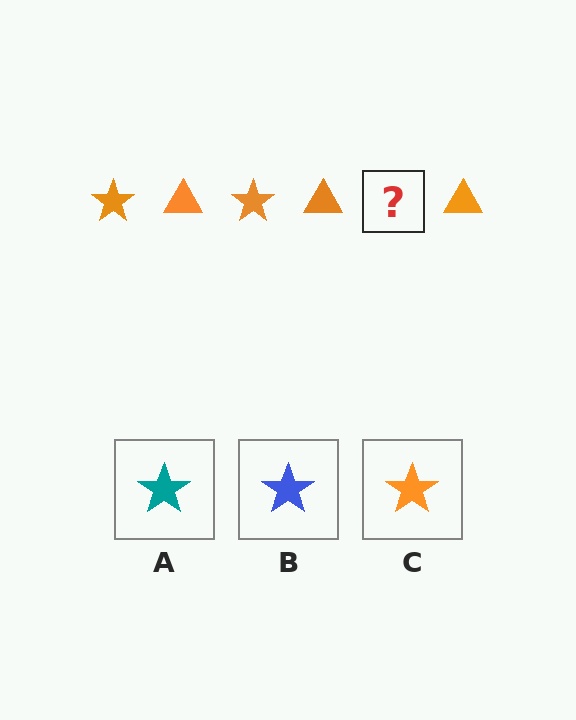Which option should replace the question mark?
Option C.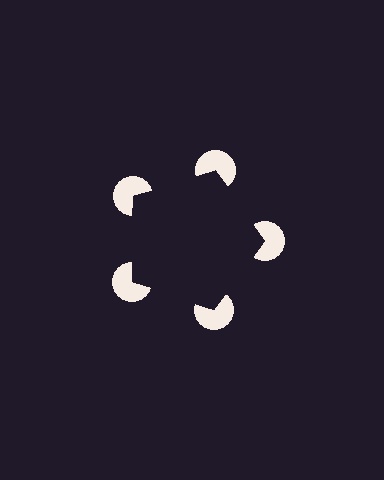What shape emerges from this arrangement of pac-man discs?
An illusory pentagon — its edges are inferred from the aligned wedge cuts in the pac-man discs, not physically drawn.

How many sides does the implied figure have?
5 sides.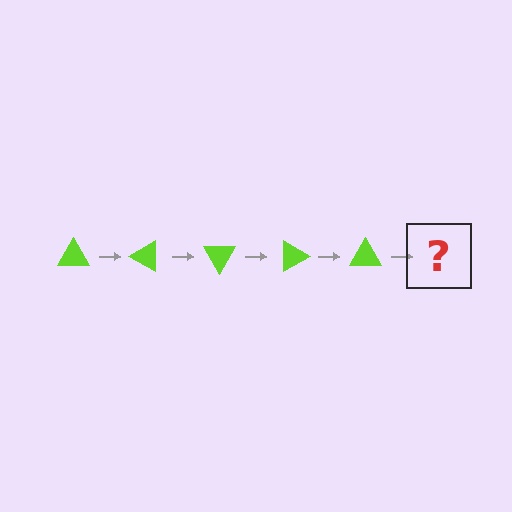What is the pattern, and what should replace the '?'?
The pattern is that the triangle rotates 30 degrees each step. The '?' should be a lime triangle rotated 150 degrees.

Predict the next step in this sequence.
The next step is a lime triangle rotated 150 degrees.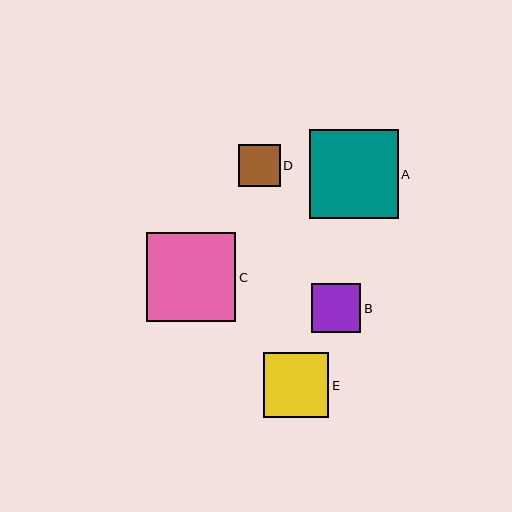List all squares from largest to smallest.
From largest to smallest: A, C, E, B, D.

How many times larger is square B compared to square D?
Square B is approximately 1.2 times the size of square D.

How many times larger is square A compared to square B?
Square A is approximately 1.8 times the size of square B.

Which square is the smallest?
Square D is the smallest with a size of approximately 42 pixels.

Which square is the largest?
Square A is the largest with a size of approximately 89 pixels.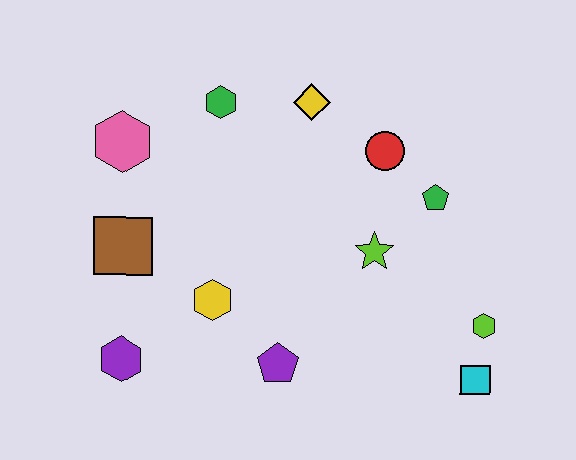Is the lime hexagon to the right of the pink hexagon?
Yes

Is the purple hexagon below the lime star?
Yes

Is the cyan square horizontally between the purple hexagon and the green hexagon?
No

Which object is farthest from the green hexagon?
The cyan square is farthest from the green hexagon.